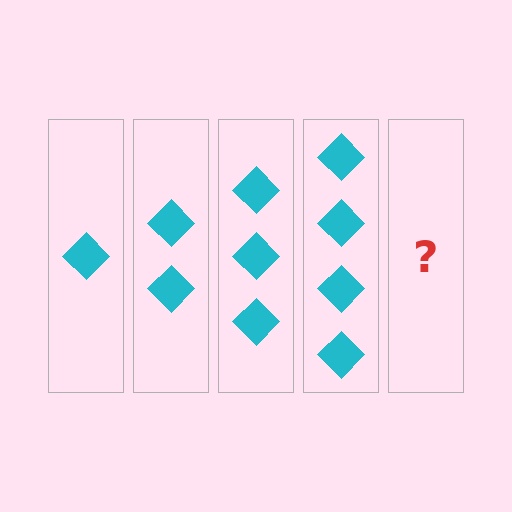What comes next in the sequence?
The next element should be 5 diamonds.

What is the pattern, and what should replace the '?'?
The pattern is that each step adds one more diamond. The '?' should be 5 diamonds.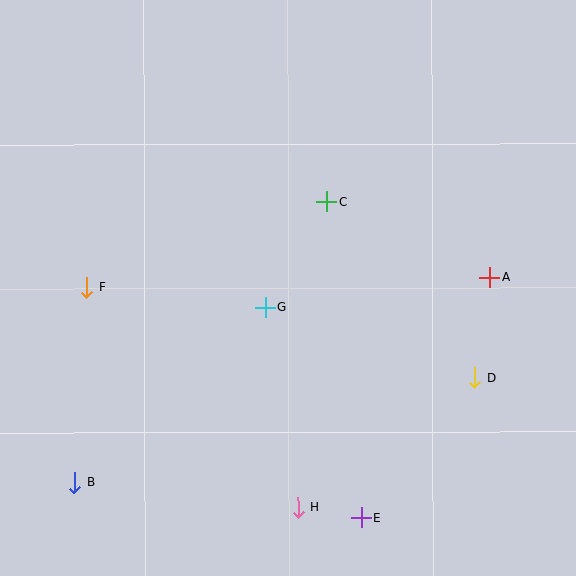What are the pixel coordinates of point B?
Point B is at (75, 483).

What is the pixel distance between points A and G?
The distance between A and G is 227 pixels.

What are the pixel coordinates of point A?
Point A is at (490, 277).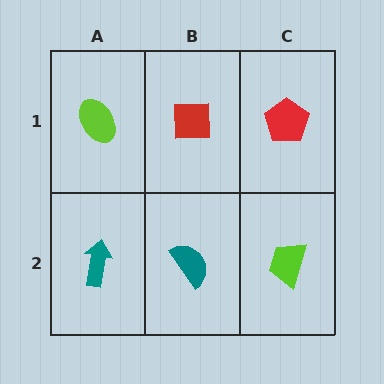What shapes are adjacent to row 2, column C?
A red pentagon (row 1, column C), a teal semicircle (row 2, column B).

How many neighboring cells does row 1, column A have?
2.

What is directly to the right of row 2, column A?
A teal semicircle.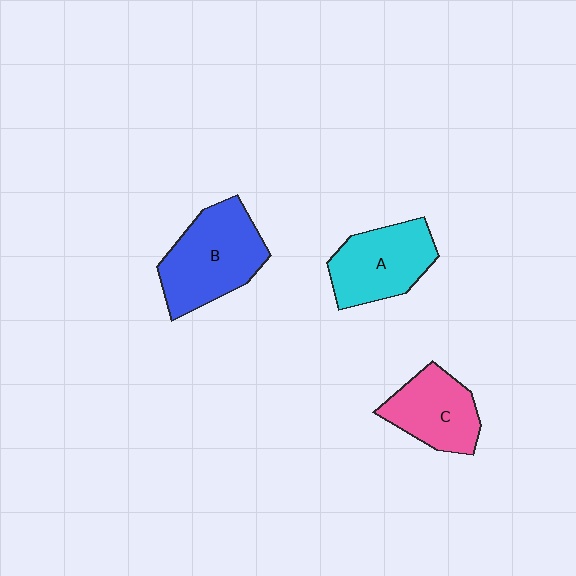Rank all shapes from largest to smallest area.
From largest to smallest: B (blue), A (cyan), C (pink).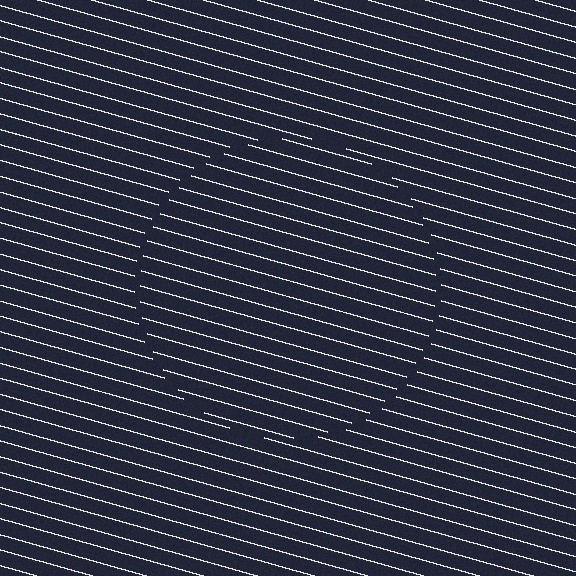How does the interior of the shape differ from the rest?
The interior of the shape contains the same grating, shifted by half a period — the contour is defined by the phase discontinuity where line-ends from the inner and outer gratings abut.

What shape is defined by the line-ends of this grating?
An illusory circle. The interior of the shape contains the same grating, shifted by half a period — the contour is defined by the phase discontinuity where line-ends from the inner and outer gratings abut.